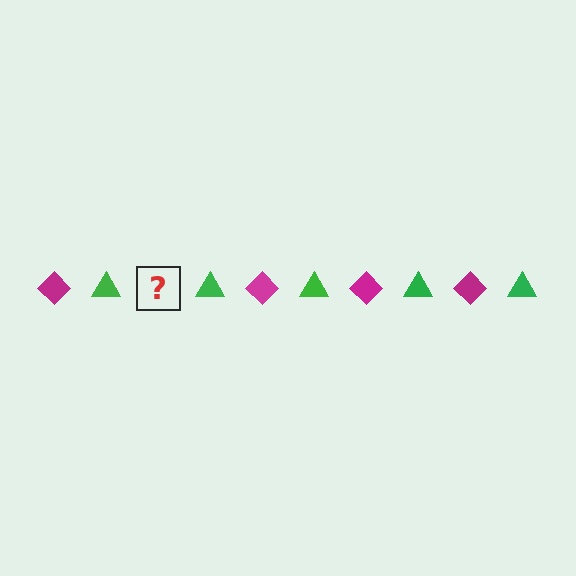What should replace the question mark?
The question mark should be replaced with a magenta diamond.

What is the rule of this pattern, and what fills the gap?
The rule is that the pattern alternates between magenta diamond and green triangle. The gap should be filled with a magenta diamond.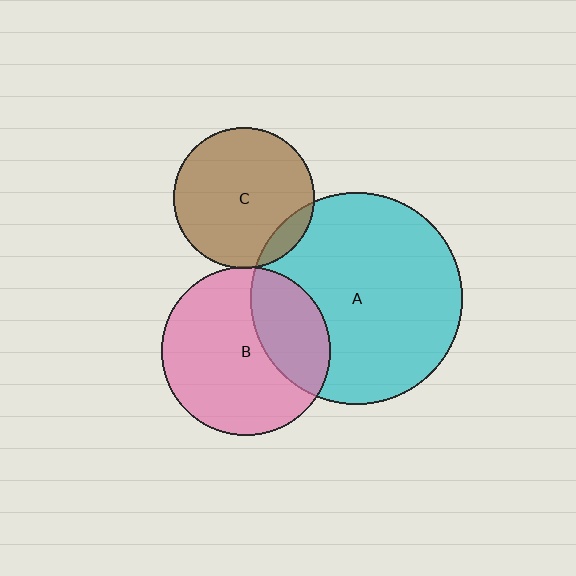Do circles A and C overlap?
Yes.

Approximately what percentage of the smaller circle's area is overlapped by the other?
Approximately 10%.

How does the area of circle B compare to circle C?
Approximately 1.4 times.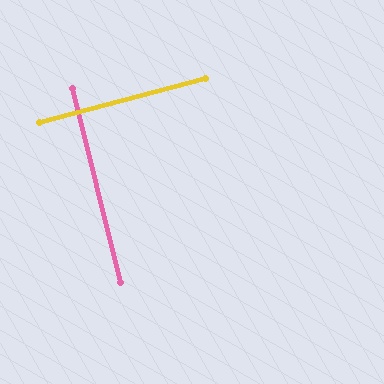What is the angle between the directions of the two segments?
Approximately 89 degrees.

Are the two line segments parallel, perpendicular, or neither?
Perpendicular — they meet at approximately 89°.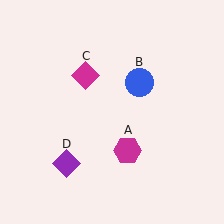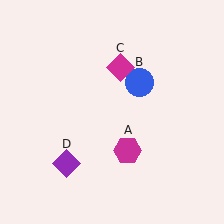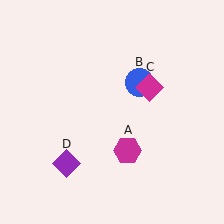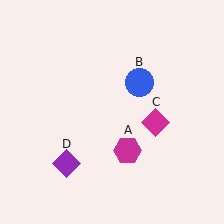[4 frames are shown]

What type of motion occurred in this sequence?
The magenta diamond (object C) rotated clockwise around the center of the scene.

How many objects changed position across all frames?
1 object changed position: magenta diamond (object C).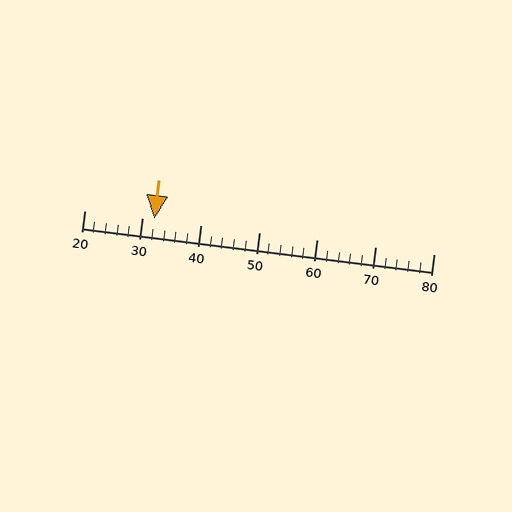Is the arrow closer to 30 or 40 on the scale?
The arrow is closer to 30.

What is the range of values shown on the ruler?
The ruler shows values from 20 to 80.